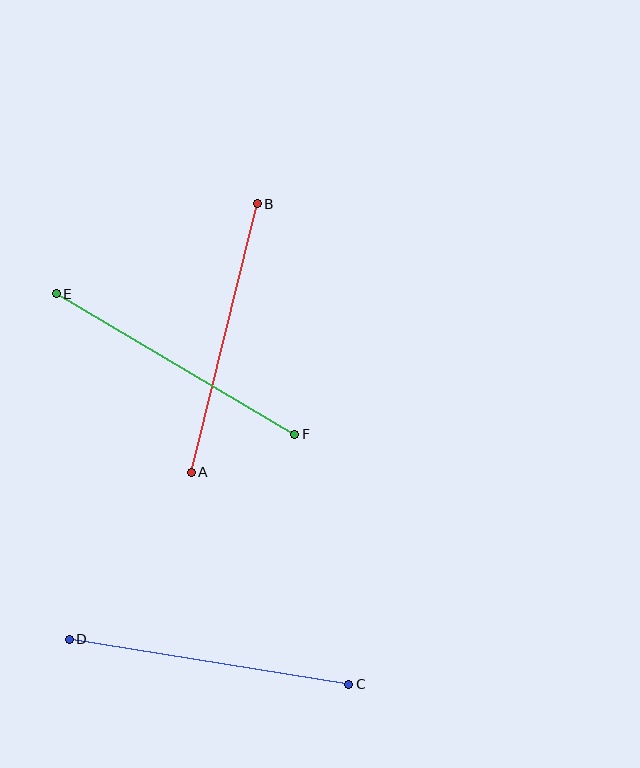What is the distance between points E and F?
The distance is approximately 277 pixels.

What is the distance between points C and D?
The distance is approximately 283 pixels.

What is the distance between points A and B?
The distance is approximately 276 pixels.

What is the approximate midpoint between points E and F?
The midpoint is at approximately (176, 364) pixels.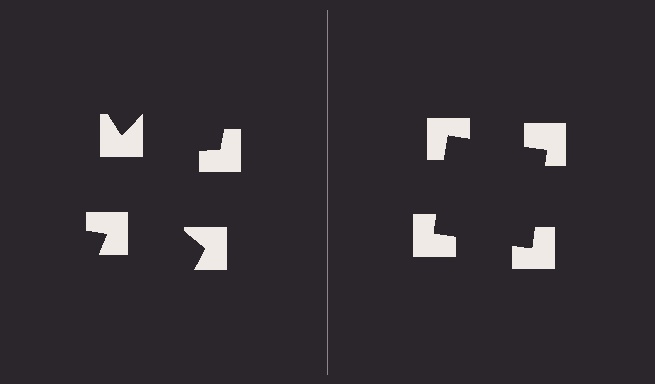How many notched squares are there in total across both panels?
8 — 4 on each side.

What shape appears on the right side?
An illusory square.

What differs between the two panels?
The notched squares are positioned identically on both sides; only the wedge orientations differ. On the right they align to a square; on the left they are misaligned.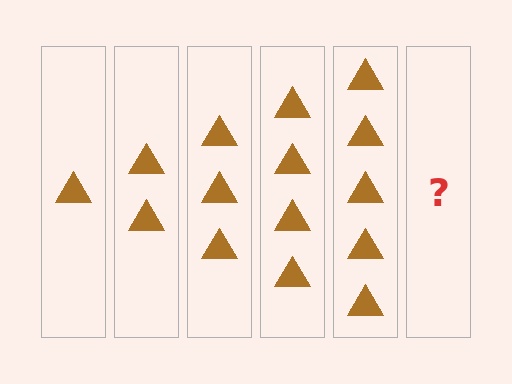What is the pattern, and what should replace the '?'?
The pattern is that each step adds one more triangle. The '?' should be 6 triangles.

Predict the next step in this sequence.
The next step is 6 triangles.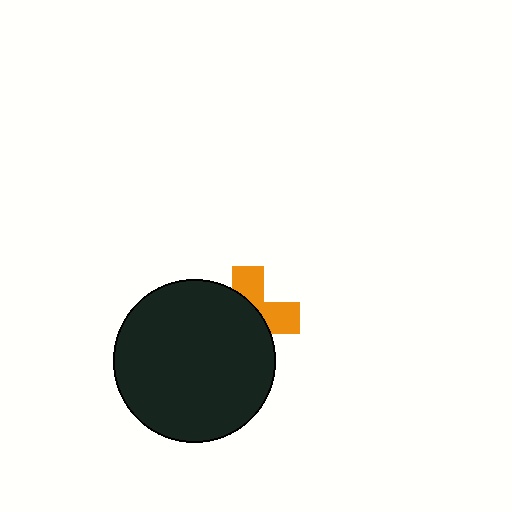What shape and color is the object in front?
The object in front is a black circle.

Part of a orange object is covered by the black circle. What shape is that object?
It is a cross.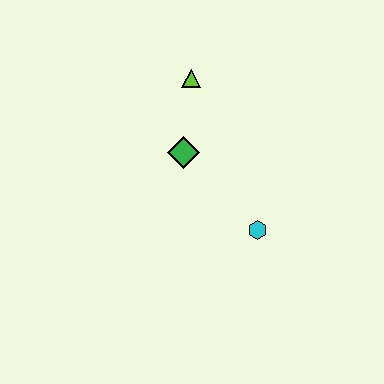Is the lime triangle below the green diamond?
No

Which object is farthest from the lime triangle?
The cyan hexagon is farthest from the lime triangle.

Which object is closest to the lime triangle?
The green diamond is closest to the lime triangle.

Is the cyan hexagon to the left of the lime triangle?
No